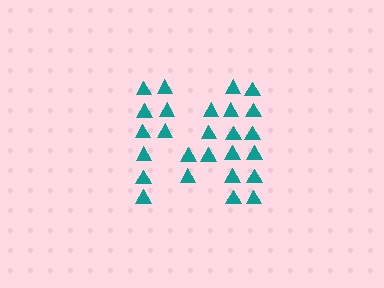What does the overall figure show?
The overall figure shows the letter M.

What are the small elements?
The small elements are triangles.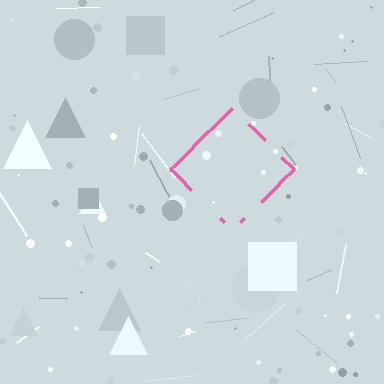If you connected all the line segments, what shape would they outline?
They would outline a diamond.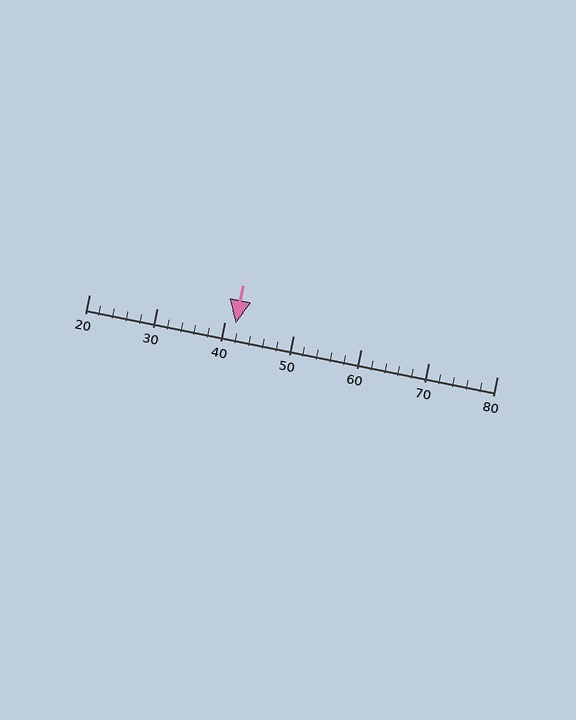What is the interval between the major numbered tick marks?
The major tick marks are spaced 10 units apart.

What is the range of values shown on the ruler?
The ruler shows values from 20 to 80.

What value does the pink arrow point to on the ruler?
The pink arrow points to approximately 42.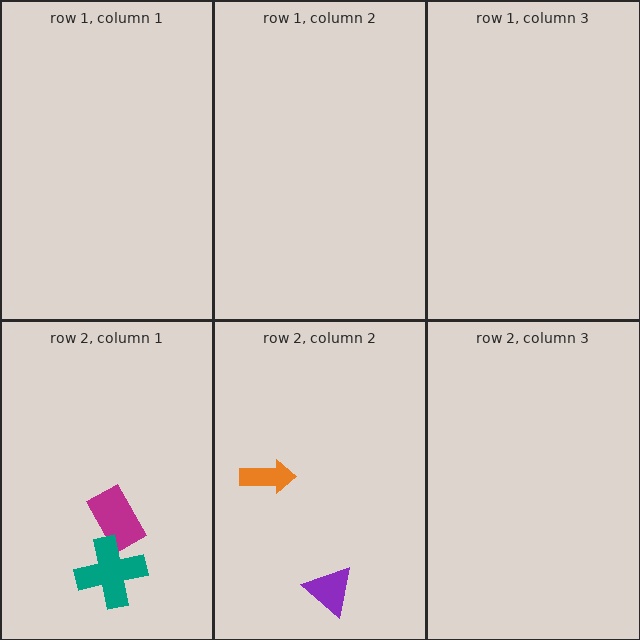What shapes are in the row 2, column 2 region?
The orange arrow, the purple triangle.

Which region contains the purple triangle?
The row 2, column 2 region.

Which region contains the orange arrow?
The row 2, column 2 region.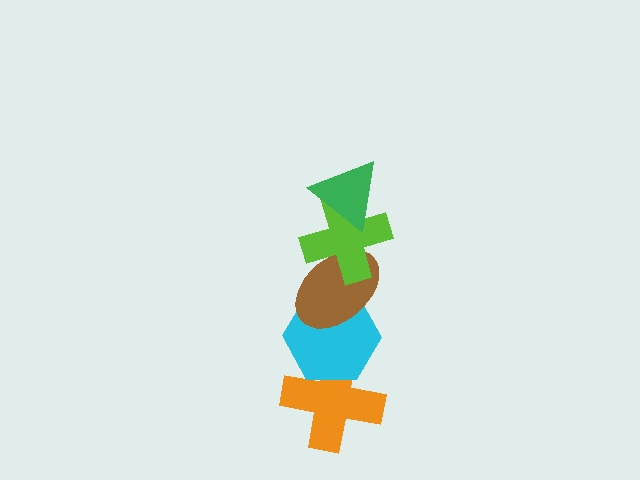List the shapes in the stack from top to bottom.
From top to bottom: the green triangle, the lime cross, the brown ellipse, the cyan hexagon, the orange cross.